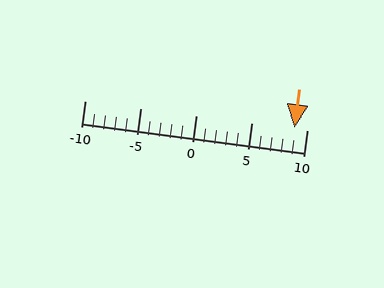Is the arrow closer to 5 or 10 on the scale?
The arrow is closer to 10.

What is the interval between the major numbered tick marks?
The major tick marks are spaced 5 units apart.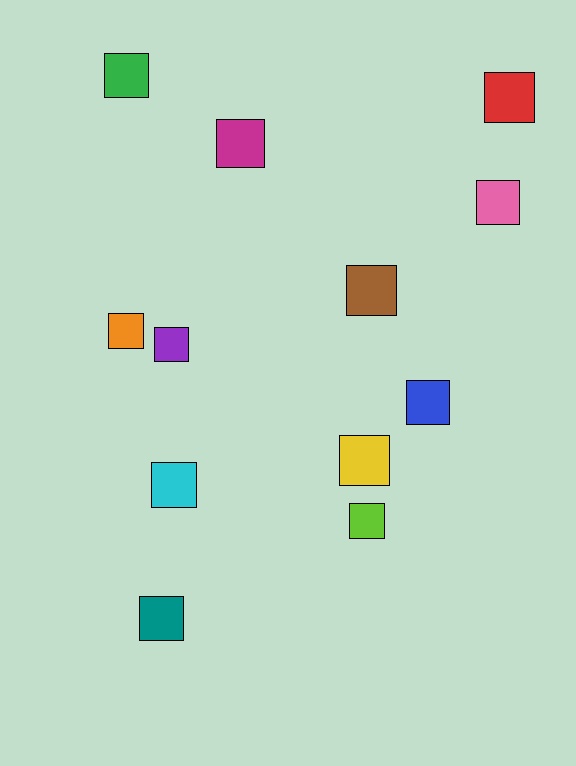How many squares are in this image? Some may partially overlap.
There are 12 squares.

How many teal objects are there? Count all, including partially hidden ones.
There is 1 teal object.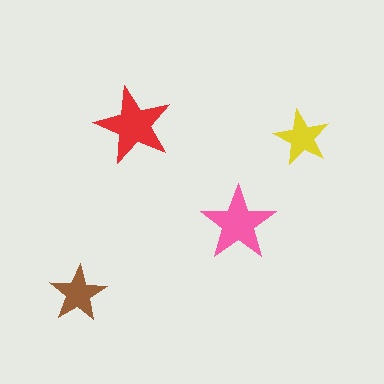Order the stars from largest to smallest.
the red one, the pink one, the brown one, the yellow one.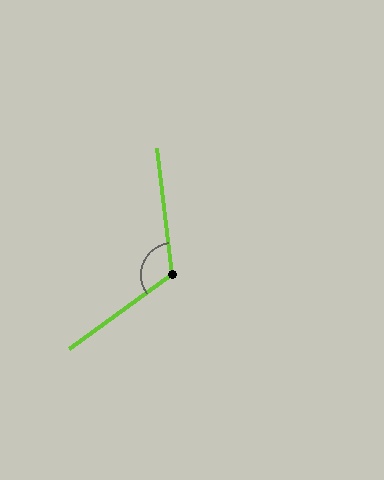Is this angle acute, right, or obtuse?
It is obtuse.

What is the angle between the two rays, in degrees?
Approximately 119 degrees.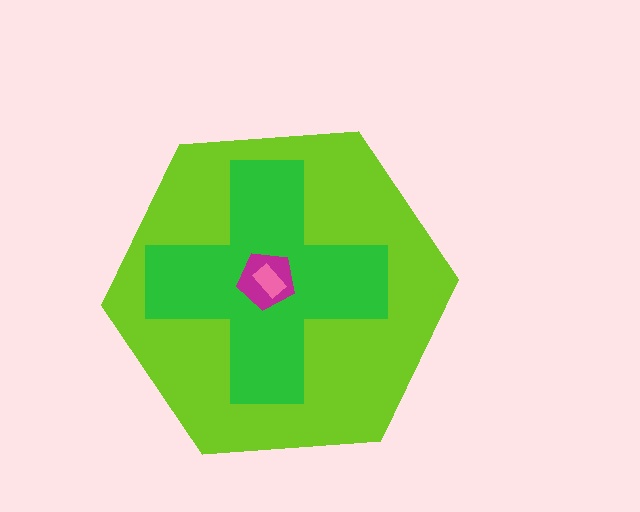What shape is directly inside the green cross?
The magenta pentagon.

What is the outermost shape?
The lime hexagon.